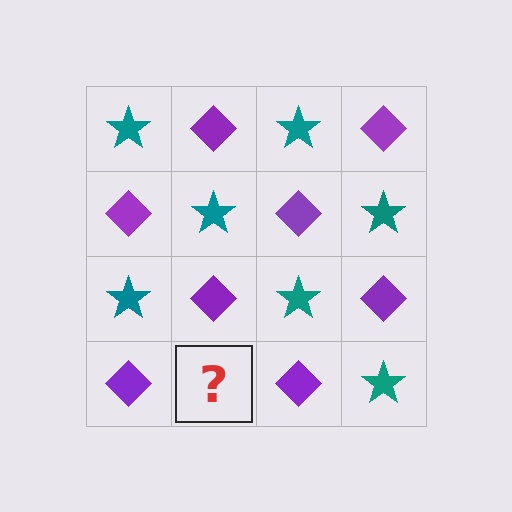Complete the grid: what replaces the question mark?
The question mark should be replaced with a teal star.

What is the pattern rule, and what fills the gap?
The rule is that it alternates teal star and purple diamond in a checkerboard pattern. The gap should be filled with a teal star.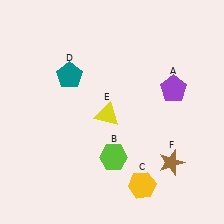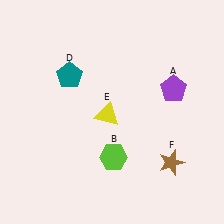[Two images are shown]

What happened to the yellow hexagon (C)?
The yellow hexagon (C) was removed in Image 2. It was in the bottom-right area of Image 1.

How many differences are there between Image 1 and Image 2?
There is 1 difference between the two images.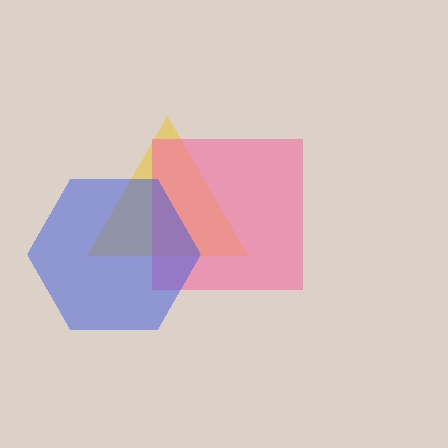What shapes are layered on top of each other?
The layered shapes are: a yellow triangle, a pink square, a blue hexagon.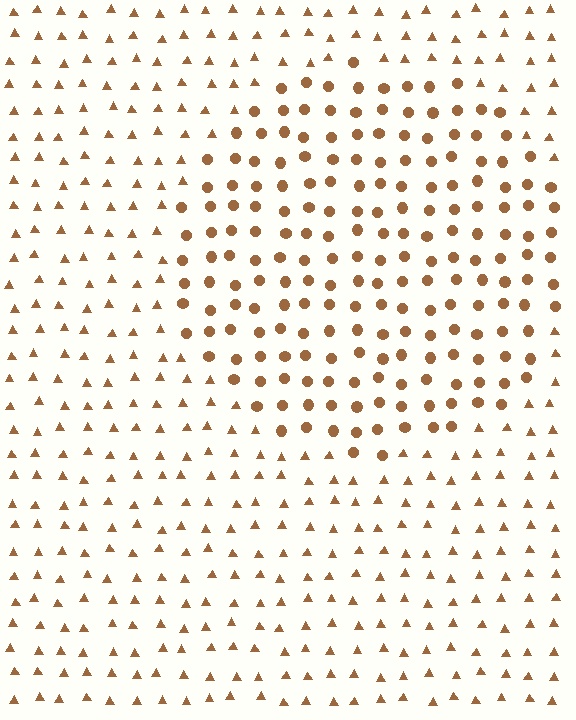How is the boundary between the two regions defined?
The boundary is defined by a change in element shape: circles inside vs. triangles outside. All elements share the same color and spacing.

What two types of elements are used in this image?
The image uses circles inside the circle region and triangles outside it.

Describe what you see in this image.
The image is filled with small brown elements arranged in a uniform grid. A circle-shaped region contains circles, while the surrounding area contains triangles. The boundary is defined purely by the change in element shape.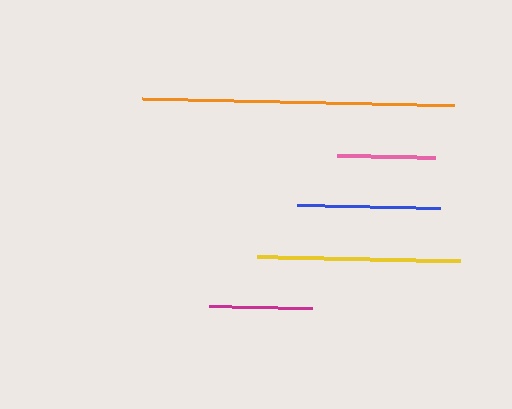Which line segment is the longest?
The orange line is the longest at approximately 312 pixels.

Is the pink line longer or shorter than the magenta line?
The magenta line is longer than the pink line.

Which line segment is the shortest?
The pink line is the shortest at approximately 97 pixels.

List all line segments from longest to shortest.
From longest to shortest: orange, yellow, blue, magenta, pink.